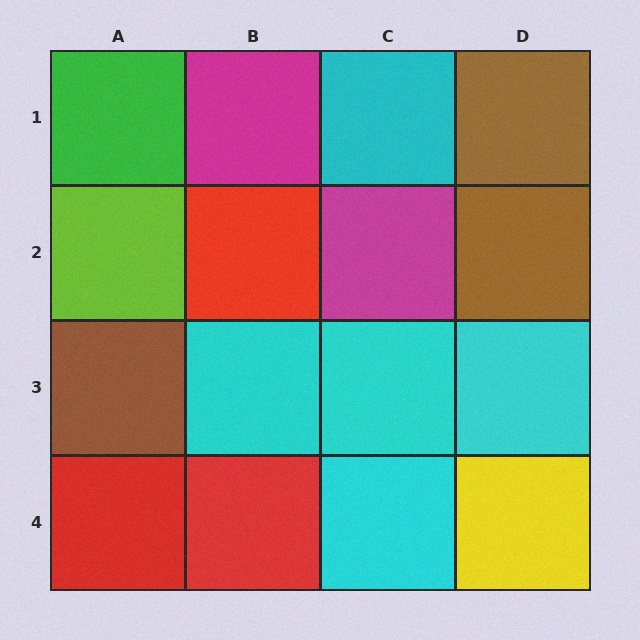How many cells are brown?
3 cells are brown.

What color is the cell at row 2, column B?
Red.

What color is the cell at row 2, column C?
Magenta.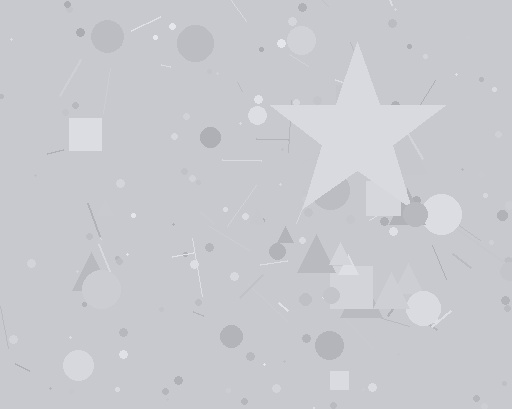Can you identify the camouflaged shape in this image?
The camouflaged shape is a star.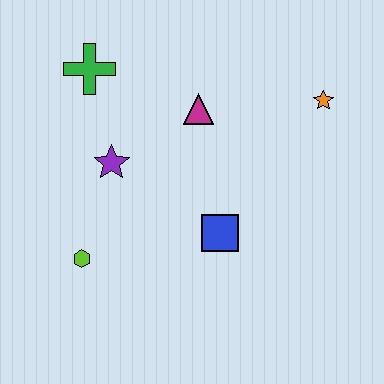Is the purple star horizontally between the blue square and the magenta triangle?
No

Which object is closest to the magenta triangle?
The purple star is closest to the magenta triangle.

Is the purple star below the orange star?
Yes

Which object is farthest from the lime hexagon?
The orange star is farthest from the lime hexagon.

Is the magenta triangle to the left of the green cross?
No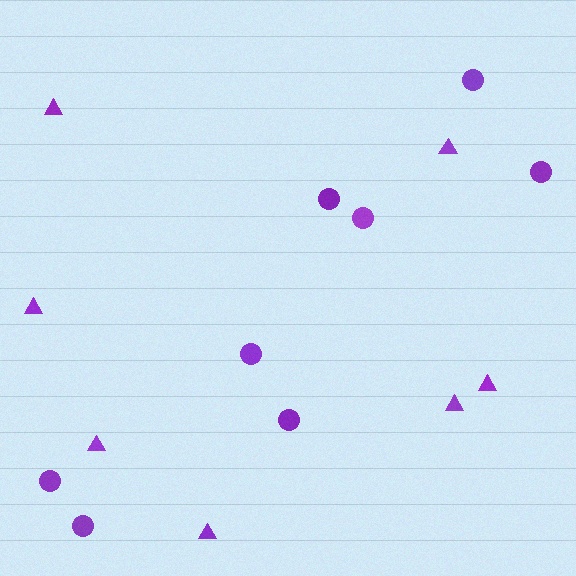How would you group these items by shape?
There are 2 groups: one group of triangles (7) and one group of circles (8).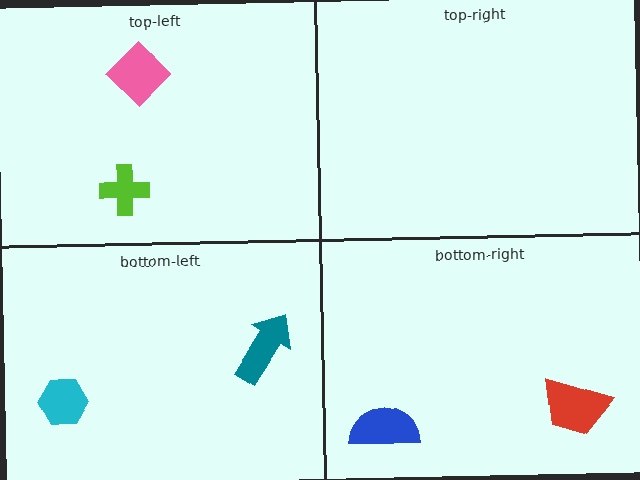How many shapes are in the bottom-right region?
2.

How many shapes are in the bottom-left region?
2.